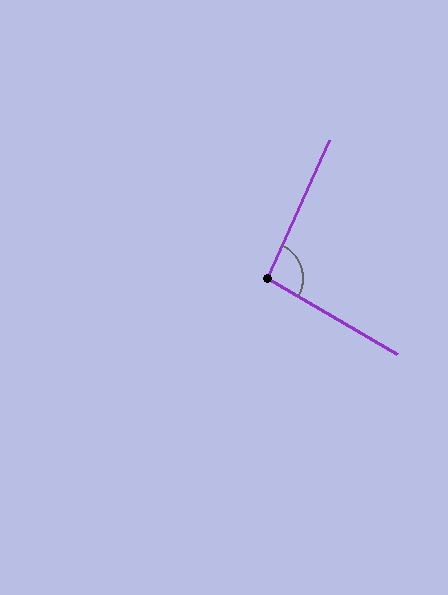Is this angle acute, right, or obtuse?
It is obtuse.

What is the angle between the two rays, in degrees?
Approximately 96 degrees.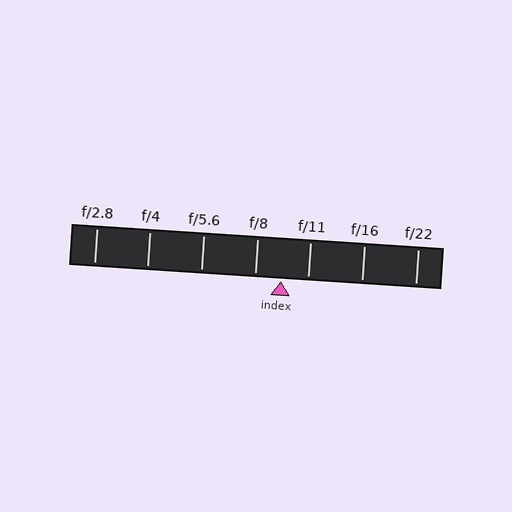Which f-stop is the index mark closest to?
The index mark is closest to f/8.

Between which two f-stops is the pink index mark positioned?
The index mark is between f/8 and f/11.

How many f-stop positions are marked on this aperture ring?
There are 7 f-stop positions marked.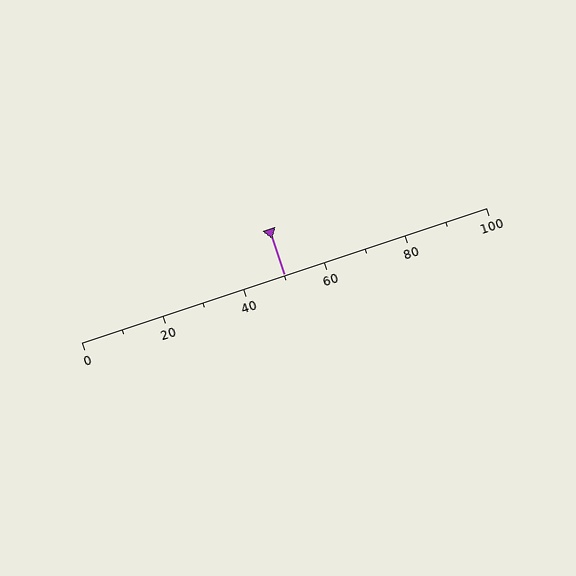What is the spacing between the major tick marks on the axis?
The major ticks are spaced 20 apart.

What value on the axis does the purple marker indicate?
The marker indicates approximately 50.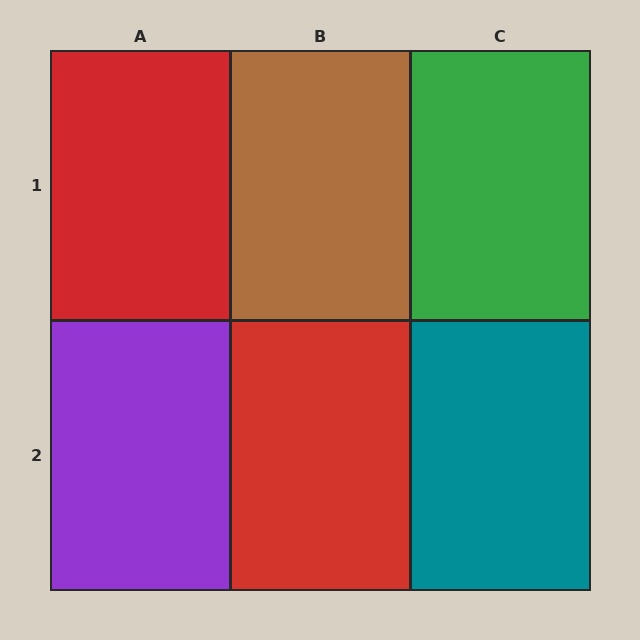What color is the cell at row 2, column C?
Teal.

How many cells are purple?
1 cell is purple.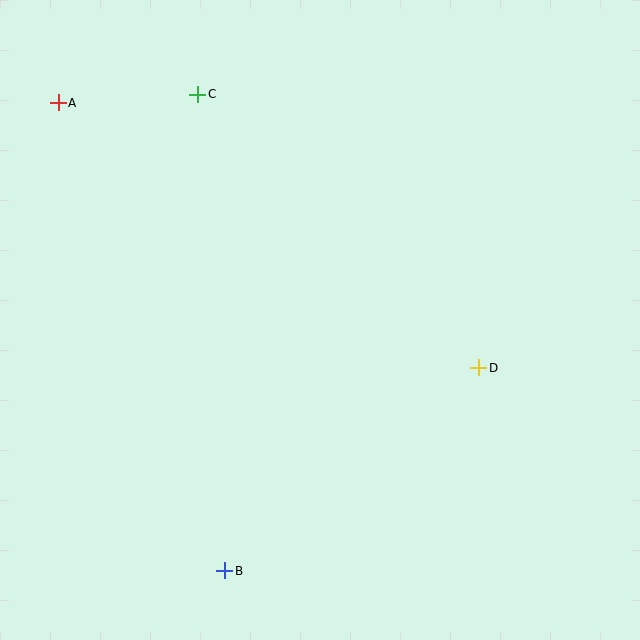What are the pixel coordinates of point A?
Point A is at (58, 103).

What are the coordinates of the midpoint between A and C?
The midpoint between A and C is at (128, 99).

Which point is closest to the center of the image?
Point D at (479, 368) is closest to the center.